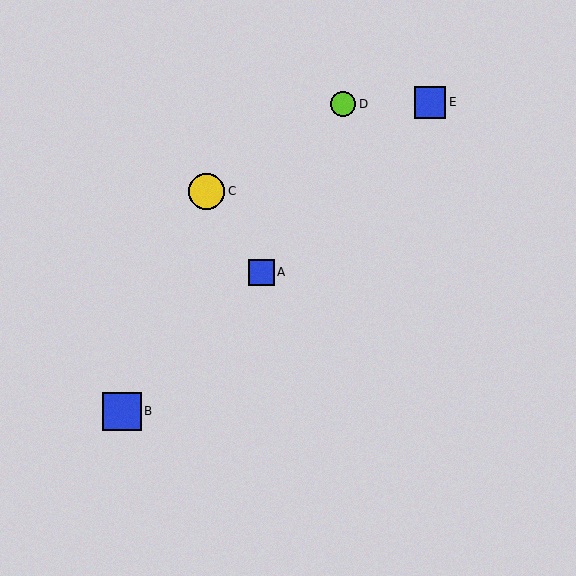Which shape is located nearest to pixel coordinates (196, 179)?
The yellow circle (labeled C) at (207, 191) is nearest to that location.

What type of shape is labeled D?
Shape D is a lime circle.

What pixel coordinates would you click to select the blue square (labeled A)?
Click at (262, 272) to select the blue square A.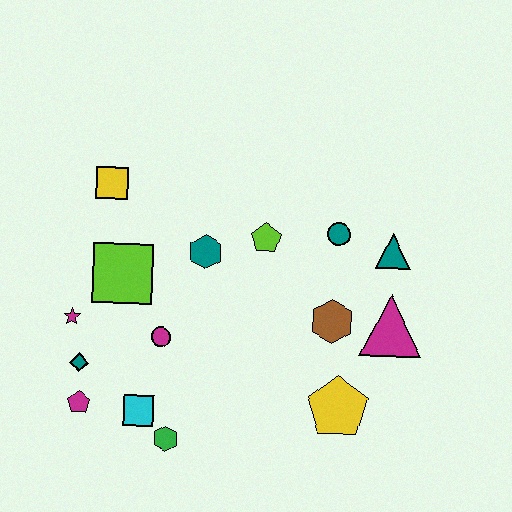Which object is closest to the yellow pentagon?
The brown hexagon is closest to the yellow pentagon.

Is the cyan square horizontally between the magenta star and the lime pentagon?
Yes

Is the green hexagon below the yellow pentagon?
Yes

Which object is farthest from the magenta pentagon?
The teal triangle is farthest from the magenta pentagon.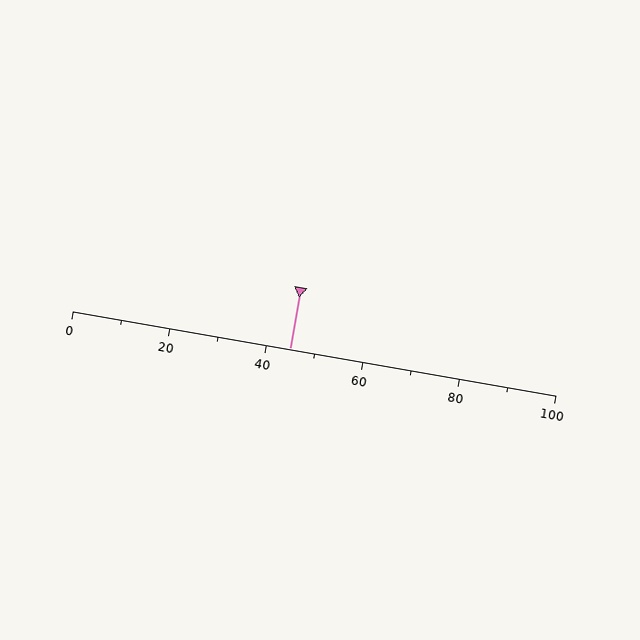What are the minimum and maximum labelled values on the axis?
The axis runs from 0 to 100.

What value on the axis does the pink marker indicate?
The marker indicates approximately 45.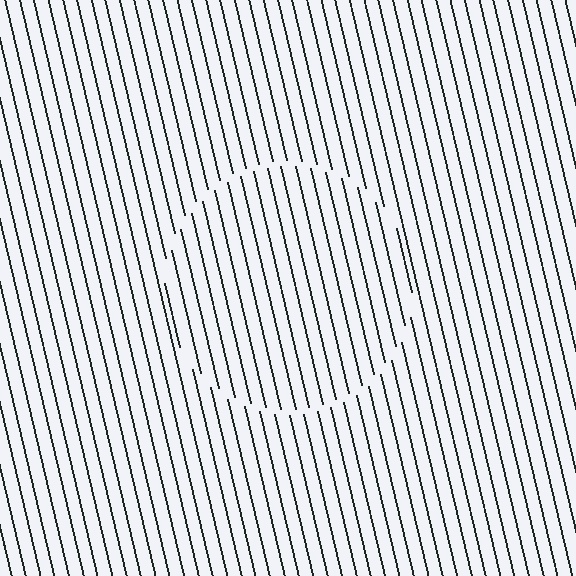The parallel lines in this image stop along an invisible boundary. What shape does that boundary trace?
An illusory circle. The interior of the shape contains the same grating, shifted by half a period — the contour is defined by the phase discontinuity where line-ends from the inner and outer gratings abut.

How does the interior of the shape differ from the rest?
The interior of the shape contains the same grating, shifted by half a period — the contour is defined by the phase discontinuity where line-ends from the inner and outer gratings abut.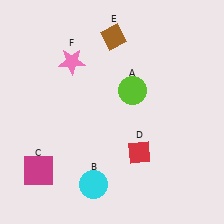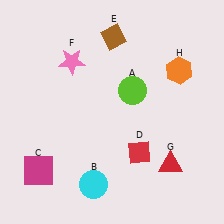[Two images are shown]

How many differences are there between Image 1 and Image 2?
There are 2 differences between the two images.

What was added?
A red triangle (G), an orange hexagon (H) were added in Image 2.